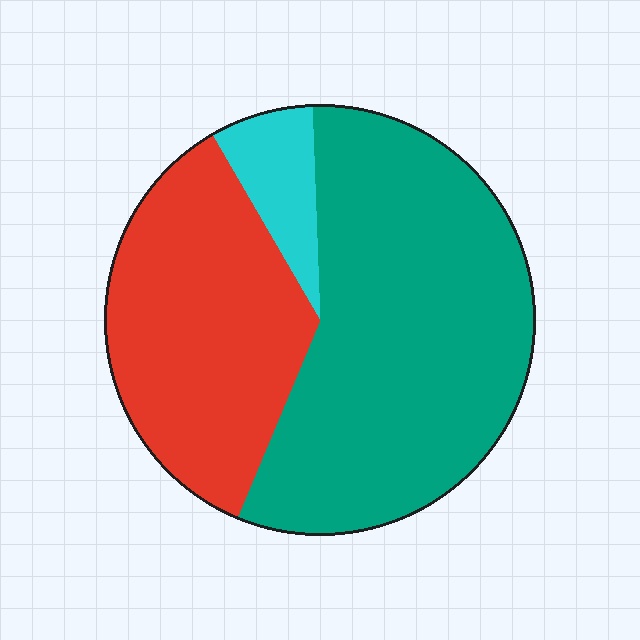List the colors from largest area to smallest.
From largest to smallest: teal, red, cyan.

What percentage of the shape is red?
Red covers 35% of the shape.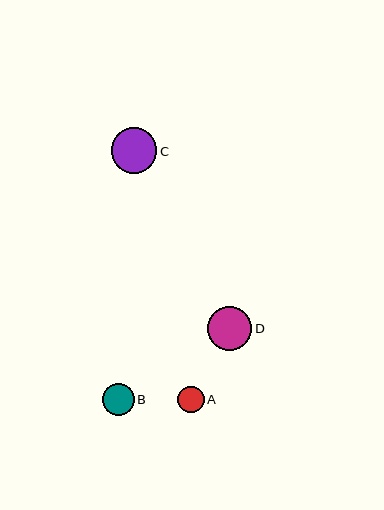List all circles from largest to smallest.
From largest to smallest: C, D, B, A.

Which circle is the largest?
Circle C is the largest with a size of approximately 45 pixels.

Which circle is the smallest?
Circle A is the smallest with a size of approximately 27 pixels.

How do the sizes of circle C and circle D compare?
Circle C and circle D are approximately the same size.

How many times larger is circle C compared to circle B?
Circle C is approximately 1.4 times the size of circle B.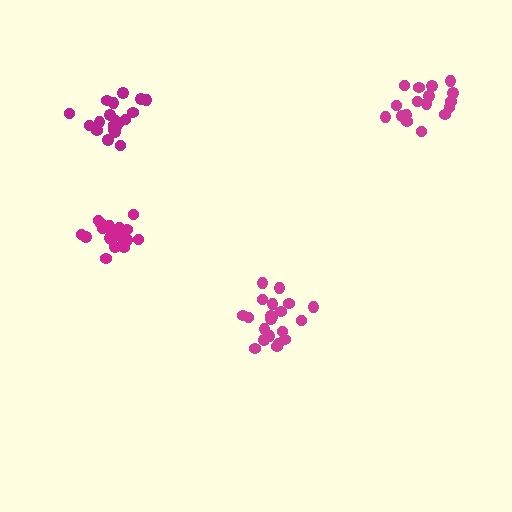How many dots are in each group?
Group 1: 21 dots, Group 2: 18 dots, Group 3: 20 dots, Group 4: 19 dots (78 total).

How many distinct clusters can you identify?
There are 4 distinct clusters.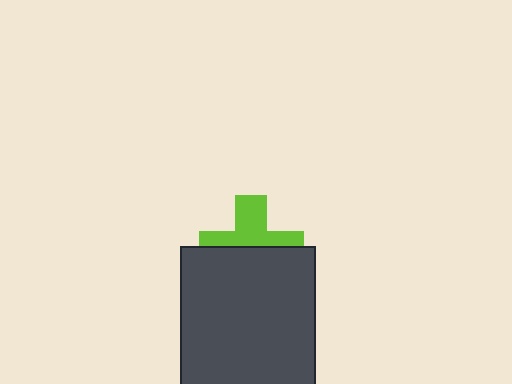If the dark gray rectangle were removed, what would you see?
You would see the complete lime cross.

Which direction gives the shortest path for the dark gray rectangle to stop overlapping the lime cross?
Moving down gives the shortest separation.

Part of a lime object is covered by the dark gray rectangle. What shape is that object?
It is a cross.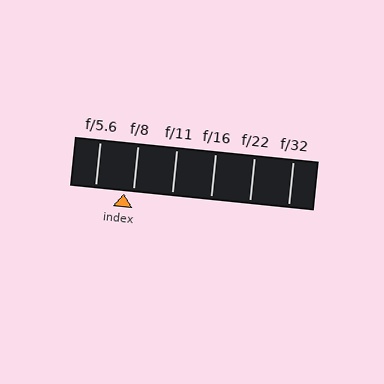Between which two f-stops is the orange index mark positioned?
The index mark is between f/5.6 and f/8.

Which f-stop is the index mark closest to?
The index mark is closest to f/8.